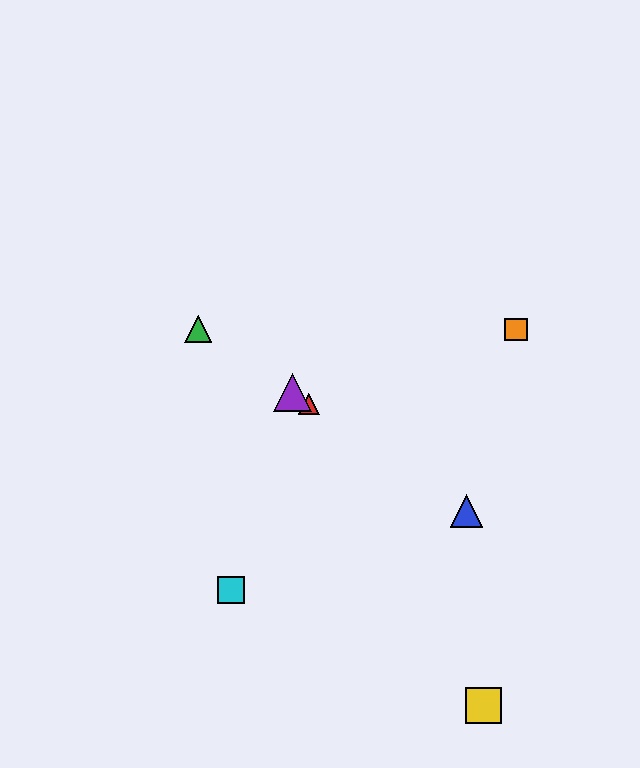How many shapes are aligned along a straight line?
4 shapes (the red triangle, the blue triangle, the green triangle, the purple triangle) are aligned along a straight line.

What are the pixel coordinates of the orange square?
The orange square is at (516, 330).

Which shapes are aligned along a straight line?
The red triangle, the blue triangle, the green triangle, the purple triangle are aligned along a straight line.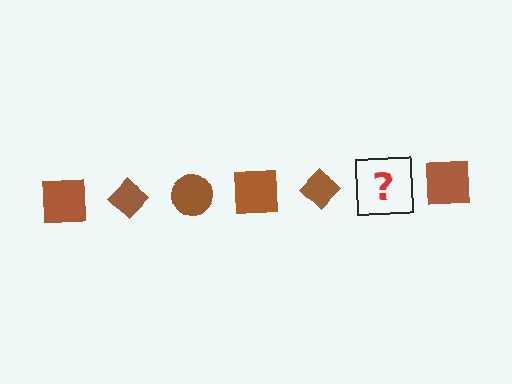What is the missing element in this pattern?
The missing element is a brown circle.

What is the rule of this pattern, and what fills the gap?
The rule is that the pattern cycles through square, diamond, circle shapes in brown. The gap should be filled with a brown circle.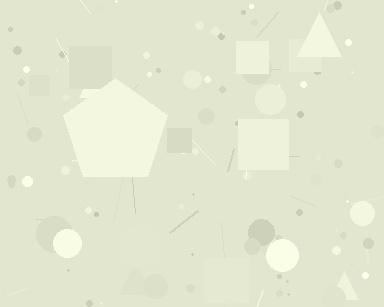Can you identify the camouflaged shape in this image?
The camouflaged shape is a pentagon.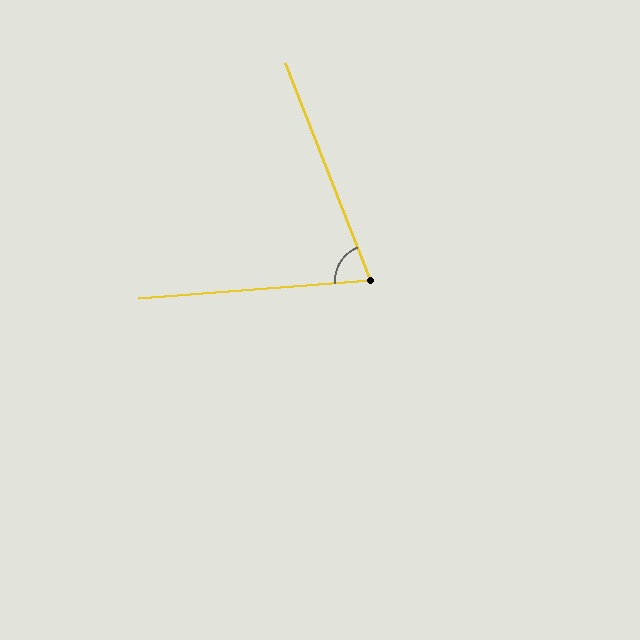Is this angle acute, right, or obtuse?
It is acute.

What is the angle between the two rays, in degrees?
Approximately 73 degrees.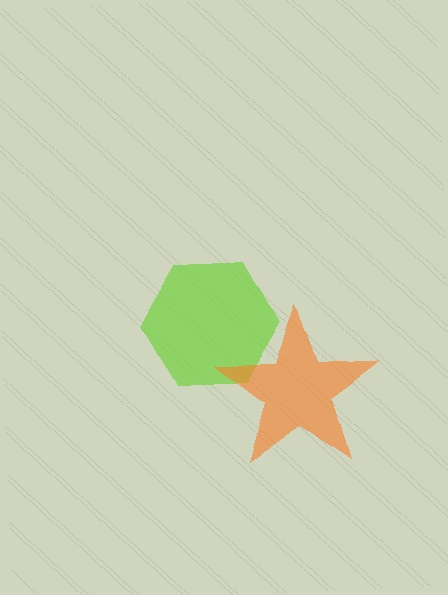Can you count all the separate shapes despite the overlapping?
Yes, there are 2 separate shapes.